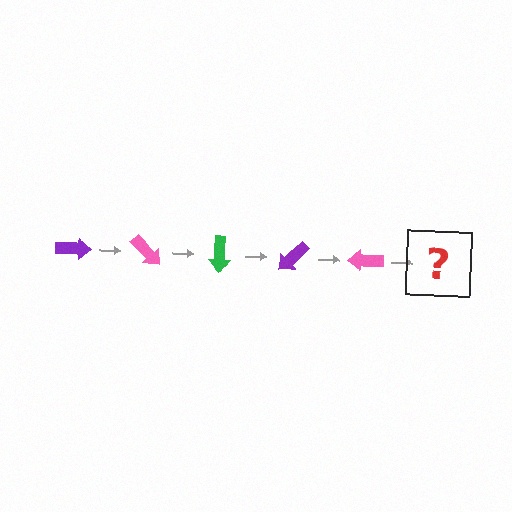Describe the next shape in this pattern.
It should be a green arrow, rotated 225 degrees from the start.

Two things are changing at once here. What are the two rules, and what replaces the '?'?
The two rules are that it rotates 45 degrees each step and the color cycles through purple, pink, and green. The '?' should be a green arrow, rotated 225 degrees from the start.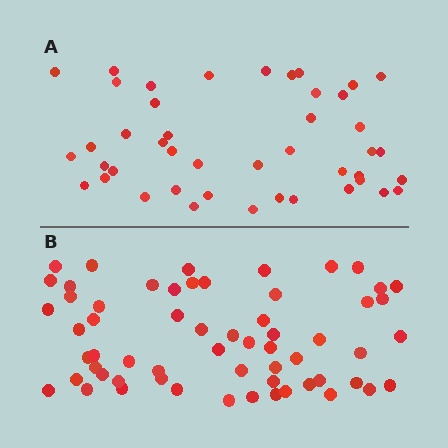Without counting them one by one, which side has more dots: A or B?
Region B (the bottom region) has more dots.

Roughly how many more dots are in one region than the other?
Region B has approximately 15 more dots than region A.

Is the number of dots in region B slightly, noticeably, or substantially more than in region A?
Region B has noticeably more, but not dramatically so. The ratio is roughly 1.4 to 1.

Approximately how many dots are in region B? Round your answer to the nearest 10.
About 60 dots.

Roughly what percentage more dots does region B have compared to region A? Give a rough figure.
About 35% more.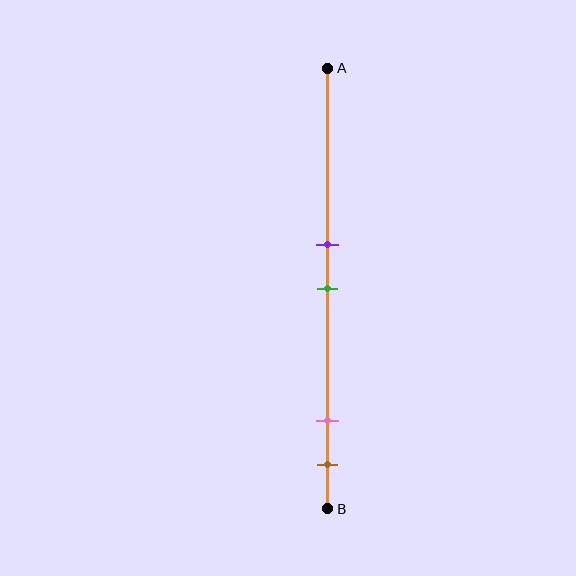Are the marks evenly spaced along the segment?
No, the marks are not evenly spaced.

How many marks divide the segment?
There are 4 marks dividing the segment.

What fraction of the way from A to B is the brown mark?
The brown mark is approximately 90% (0.9) of the way from A to B.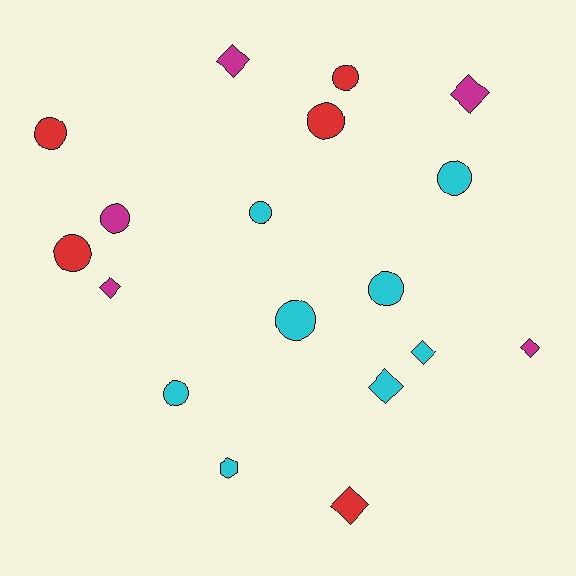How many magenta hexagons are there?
There are no magenta hexagons.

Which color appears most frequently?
Cyan, with 8 objects.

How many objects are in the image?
There are 18 objects.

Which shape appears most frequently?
Circle, with 10 objects.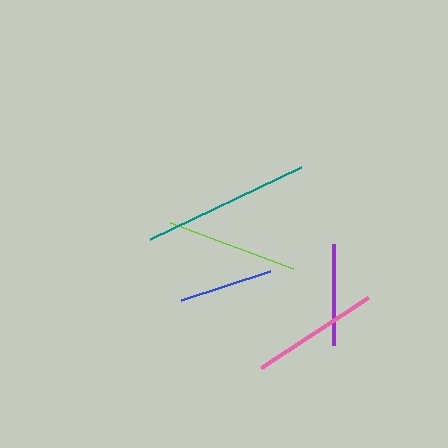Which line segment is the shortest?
The blue line is the shortest at approximately 94 pixels.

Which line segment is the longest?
The teal line is the longest at approximately 167 pixels.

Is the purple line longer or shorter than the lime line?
The lime line is longer than the purple line.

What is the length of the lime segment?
The lime segment is approximately 131 pixels long.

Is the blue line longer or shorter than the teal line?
The teal line is longer than the blue line.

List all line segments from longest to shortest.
From longest to shortest: teal, lime, pink, purple, blue.